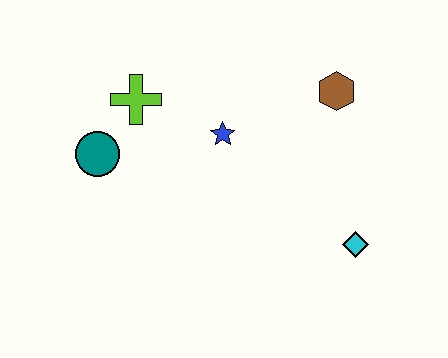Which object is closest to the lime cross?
The teal circle is closest to the lime cross.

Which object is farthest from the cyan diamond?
The teal circle is farthest from the cyan diamond.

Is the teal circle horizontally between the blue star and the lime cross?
No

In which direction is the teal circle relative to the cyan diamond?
The teal circle is to the left of the cyan diamond.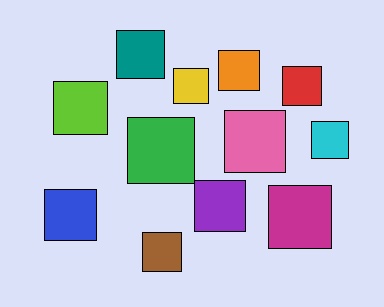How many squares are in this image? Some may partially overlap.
There are 12 squares.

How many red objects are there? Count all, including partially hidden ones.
There is 1 red object.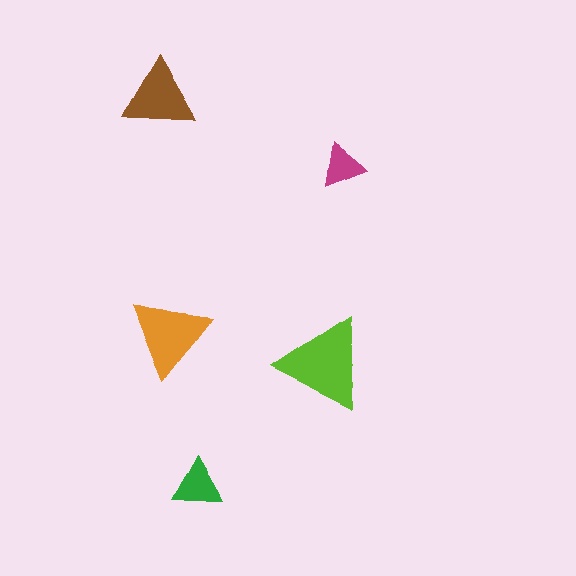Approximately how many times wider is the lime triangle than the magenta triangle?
About 2 times wider.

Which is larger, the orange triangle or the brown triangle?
The orange one.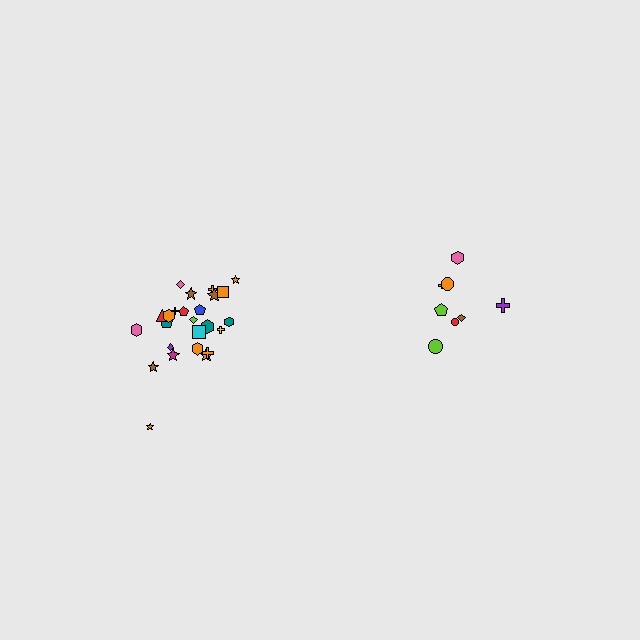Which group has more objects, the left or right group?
The left group.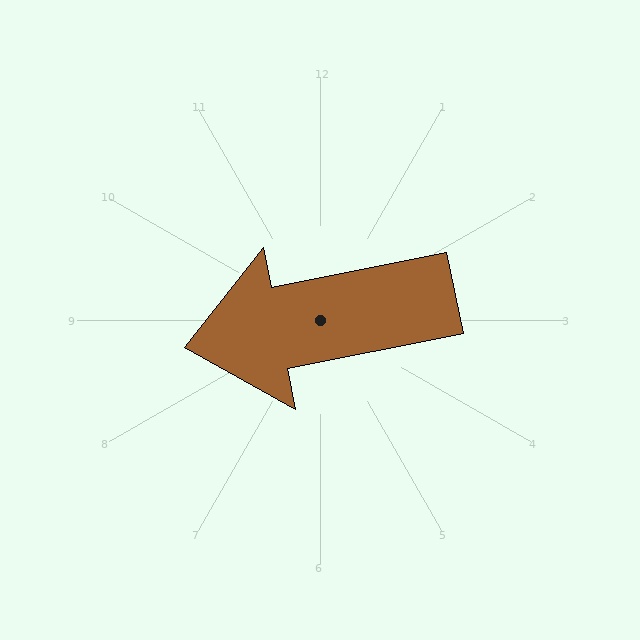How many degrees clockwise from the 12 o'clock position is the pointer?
Approximately 259 degrees.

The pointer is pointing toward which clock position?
Roughly 9 o'clock.